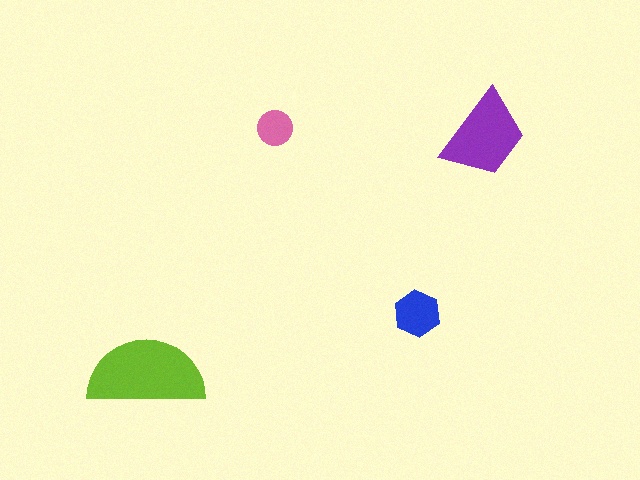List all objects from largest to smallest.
The lime semicircle, the purple trapezoid, the blue hexagon, the pink circle.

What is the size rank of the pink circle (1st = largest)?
4th.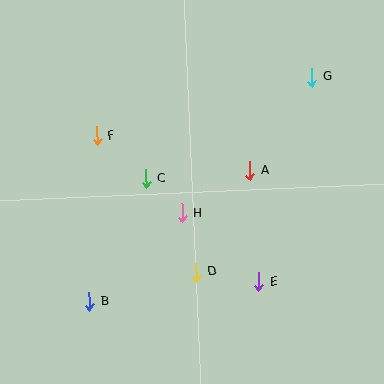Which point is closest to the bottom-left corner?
Point B is closest to the bottom-left corner.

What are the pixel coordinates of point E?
Point E is at (259, 282).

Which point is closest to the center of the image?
Point H at (182, 213) is closest to the center.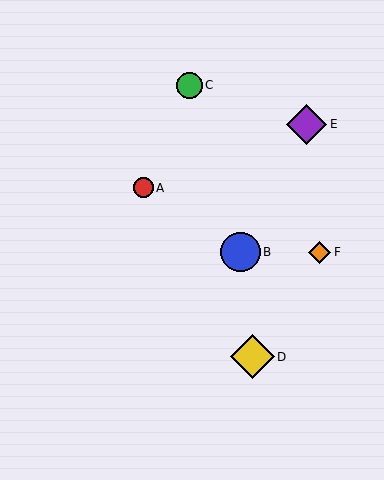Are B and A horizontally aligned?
No, B is at y≈252 and A is at y≈188.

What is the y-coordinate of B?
Object B is at y≈252.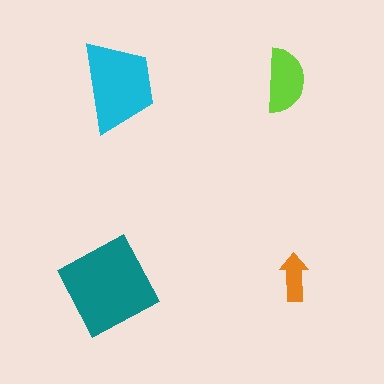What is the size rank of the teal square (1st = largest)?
1st.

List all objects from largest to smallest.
The teal square, the cyan trapezoid, the lime semicircle, the orange arrow.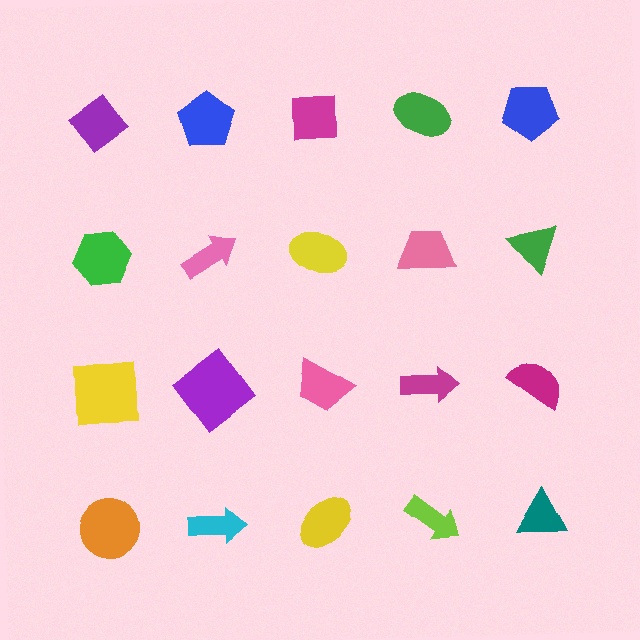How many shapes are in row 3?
5 shapes.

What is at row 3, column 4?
A magenta arrow.